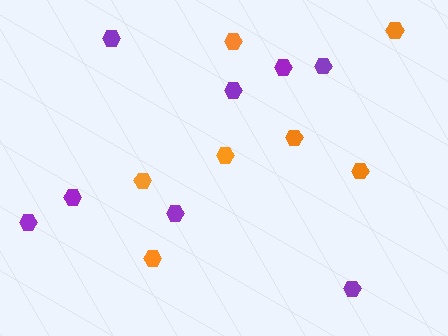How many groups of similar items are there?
There are 2 groups: one group of orange hexagons (7) and one group of purple hexagons (8).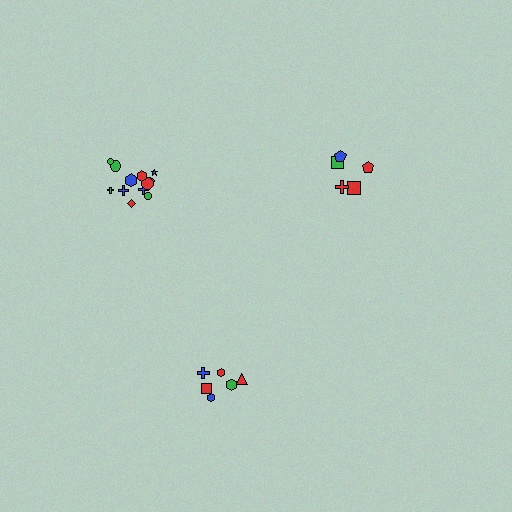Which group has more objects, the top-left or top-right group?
The top-left group.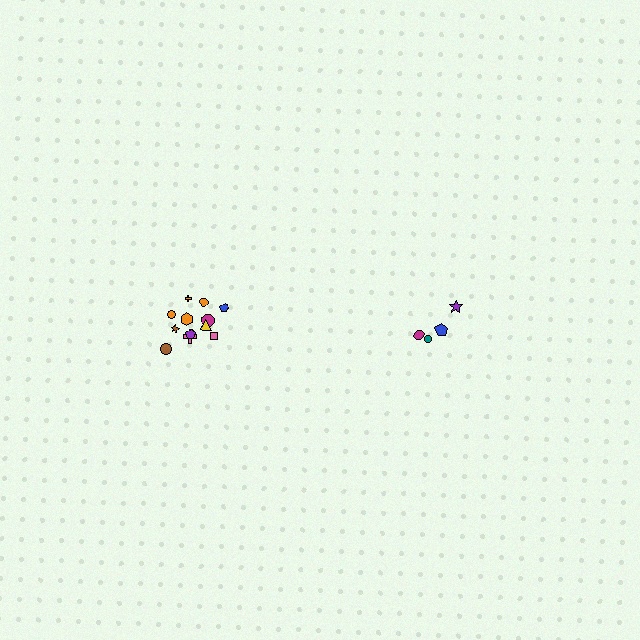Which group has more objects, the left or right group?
The left group.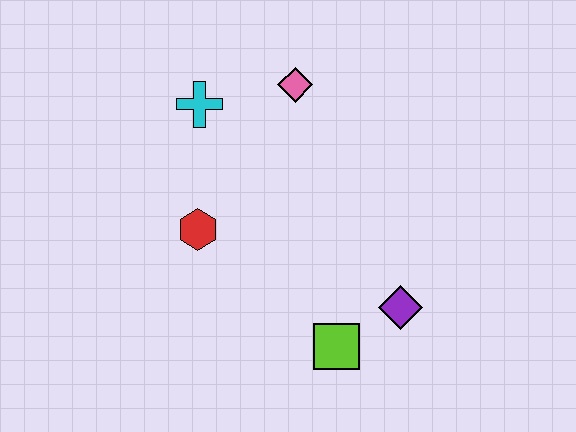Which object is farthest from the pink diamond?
The lime square is farthest from the pink diamond.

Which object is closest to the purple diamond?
The lime square is closest to the purple diamond.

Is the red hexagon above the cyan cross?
No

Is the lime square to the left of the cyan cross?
No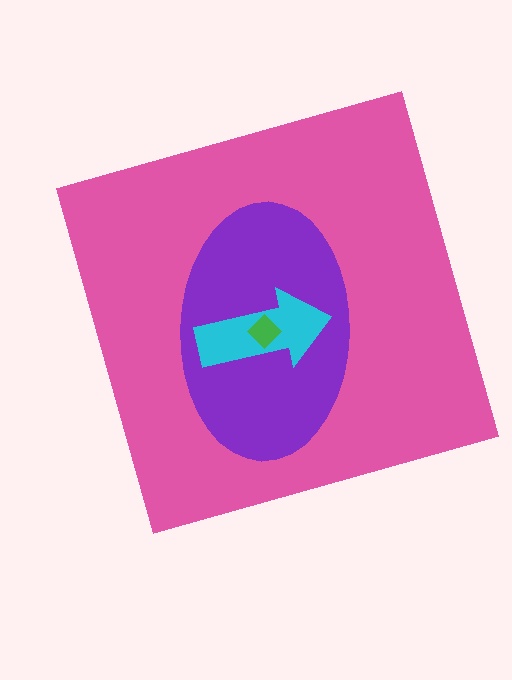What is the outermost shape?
The pink square.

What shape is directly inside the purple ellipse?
The cyan arrow.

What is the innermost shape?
The green diamond.